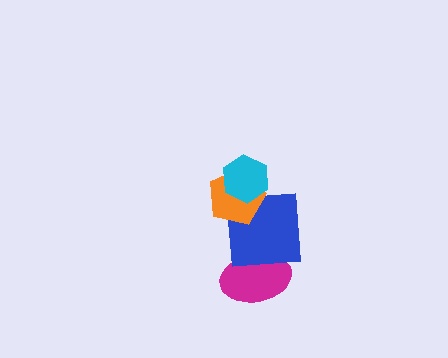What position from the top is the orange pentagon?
The orange pentagon is 2nd from the top.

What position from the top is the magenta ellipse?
The magenta ellipse is 4th from the top.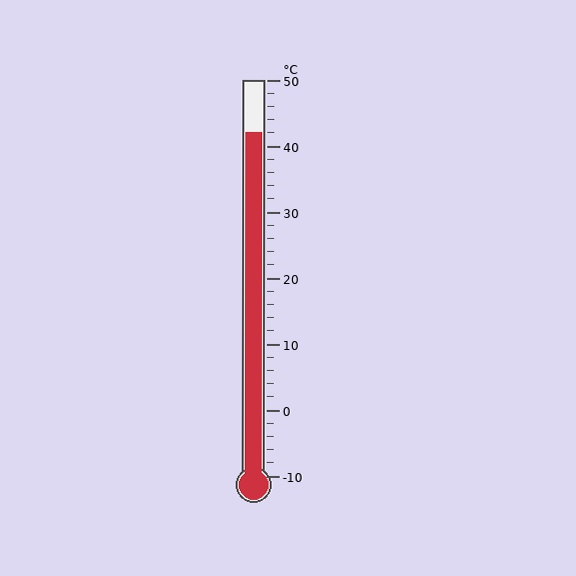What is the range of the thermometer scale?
The thermometer scale ranges from -10°C to 50°C.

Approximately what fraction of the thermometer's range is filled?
The thermometer is filled to approximately 85% of its range.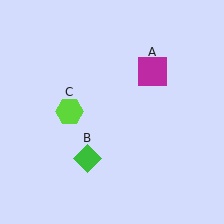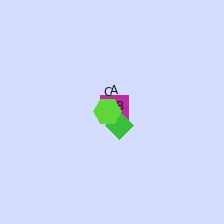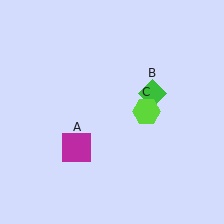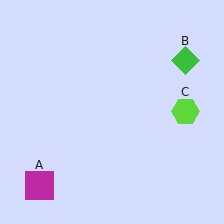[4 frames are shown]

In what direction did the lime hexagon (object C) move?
The lime hexagon (object C) moved right.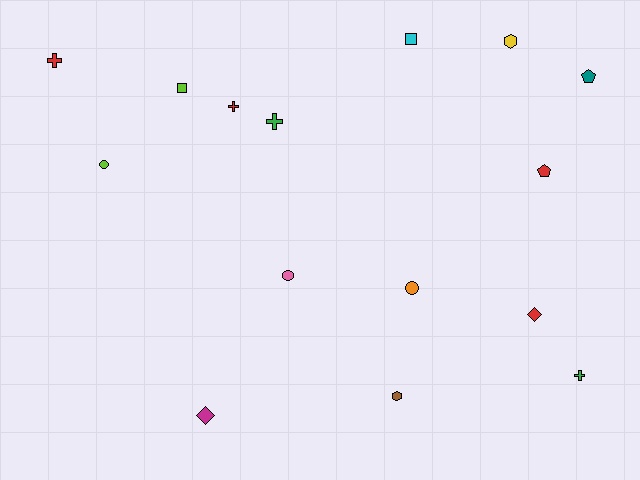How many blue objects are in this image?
There are no blue objects.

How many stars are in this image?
There are no stars.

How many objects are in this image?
There are 15 objects.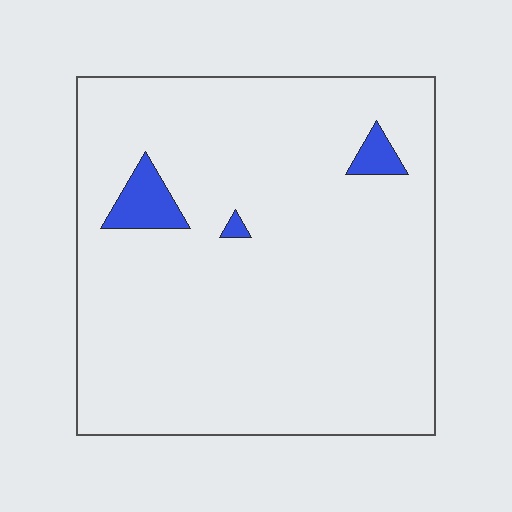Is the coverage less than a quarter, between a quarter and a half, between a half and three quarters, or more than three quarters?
Less than a quarter.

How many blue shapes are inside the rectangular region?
3.